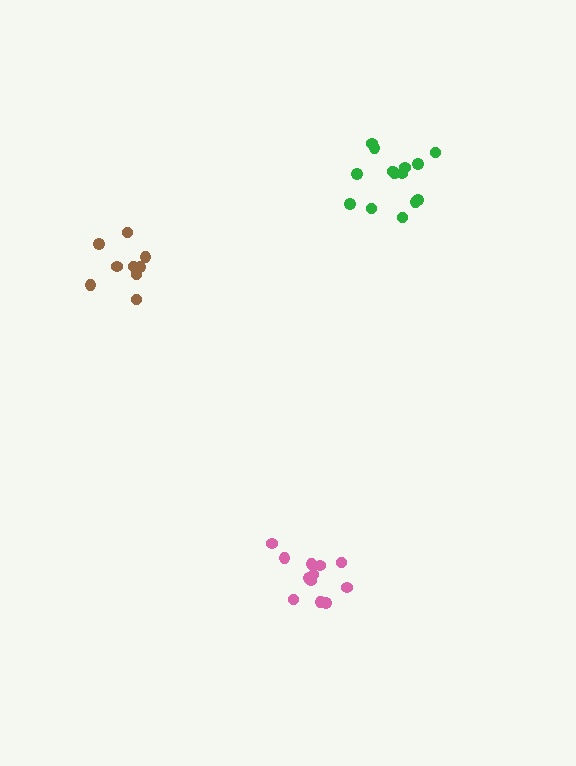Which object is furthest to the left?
The brown cluster is leftmost.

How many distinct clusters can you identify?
There are 3 distinct clusters.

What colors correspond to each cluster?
The clusters are colored: brown, pink, green.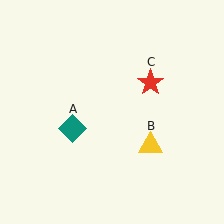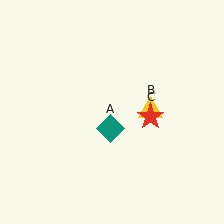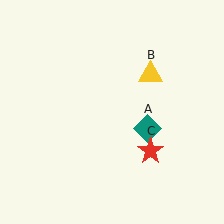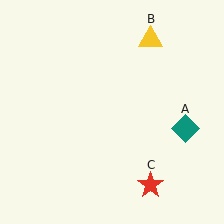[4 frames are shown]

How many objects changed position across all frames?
3 objects changed position: teal diamond (object A), yellow triangle (object B), red star (object C).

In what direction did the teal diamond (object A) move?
The teal diamond (object A) moved right.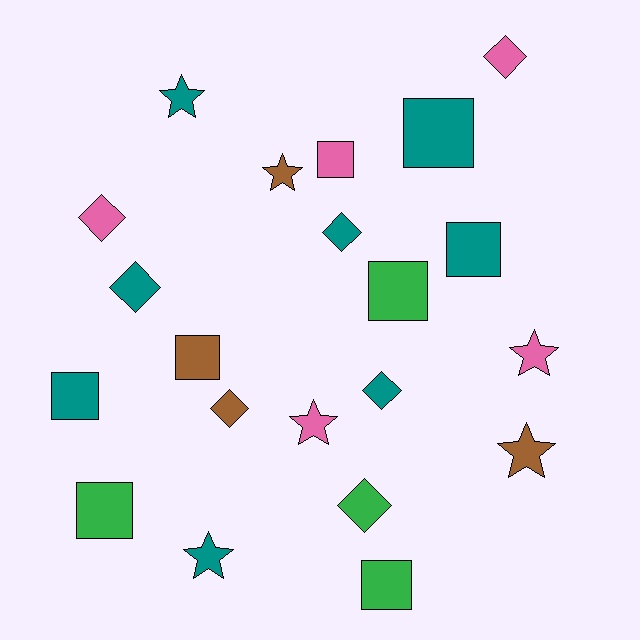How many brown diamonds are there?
There is 1 brown diamond.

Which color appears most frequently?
Teal, with 8 objects.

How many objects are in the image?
There are 21 objects.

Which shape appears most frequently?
Square, with 8 objects.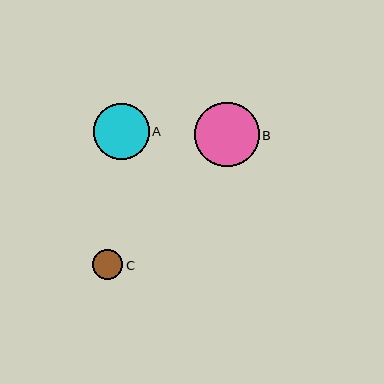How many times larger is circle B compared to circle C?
Circle B is approximately 2.1 times the size of circle C.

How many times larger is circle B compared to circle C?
Circle B is approximately 2.1 times the size of circle C.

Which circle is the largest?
Circle B is the largest with a size of approximately 64 pixels.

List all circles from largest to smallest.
From largest to smallest: B, A, C.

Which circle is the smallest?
Circle C is the smallest with a size of approximately 30 pixels.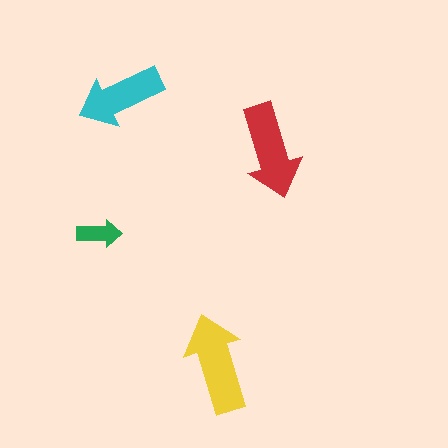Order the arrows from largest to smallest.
the yellow one, the red one, the cyan one, the green one.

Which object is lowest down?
The yellow arrow is bottommost.